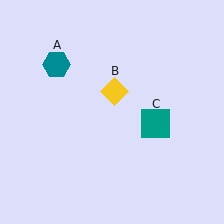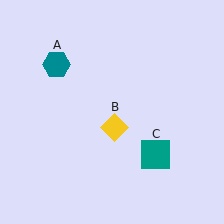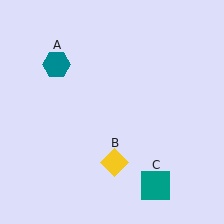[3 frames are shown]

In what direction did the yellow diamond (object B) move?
The yellow diamond (object B) moved down.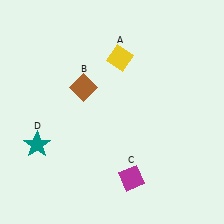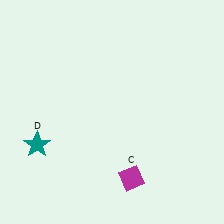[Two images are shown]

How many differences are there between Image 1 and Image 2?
There are 2 differences between the two images.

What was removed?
The yellow diamond (A), the brown diamond (B) were removed in Image 2.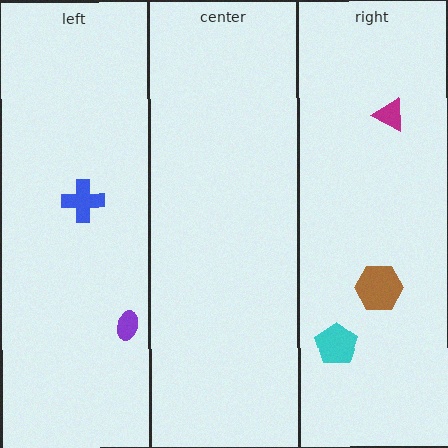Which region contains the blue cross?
The left region.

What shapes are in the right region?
The cyan pentagon, the brown hexagon, the magenta triangle.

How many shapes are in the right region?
3.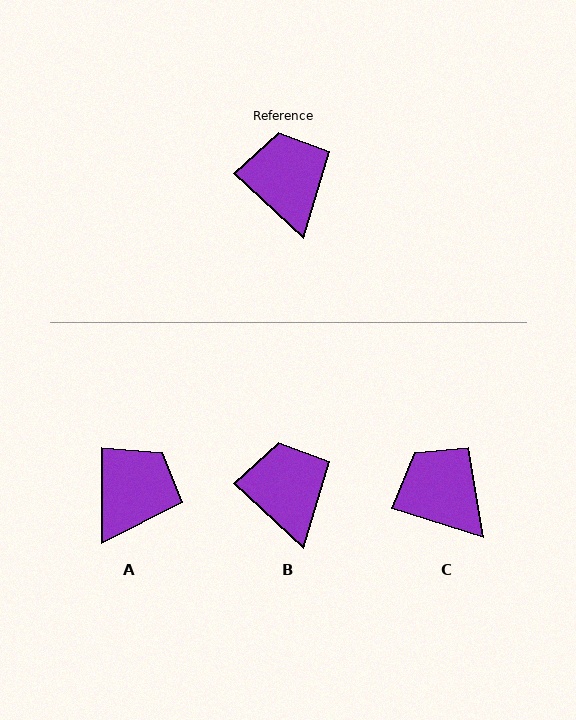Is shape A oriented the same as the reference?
No, it is off by about 47 degrees.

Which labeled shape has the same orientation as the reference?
B.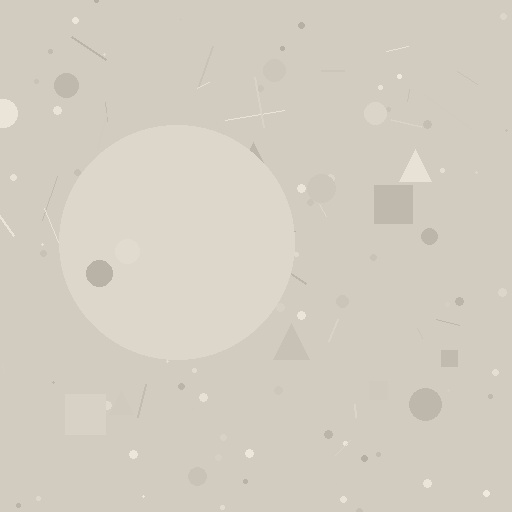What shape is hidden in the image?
A circle is hidden in the image.